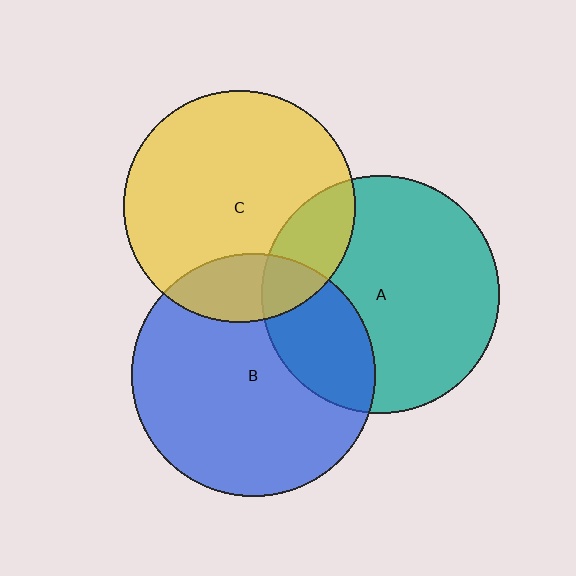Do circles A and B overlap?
Yes.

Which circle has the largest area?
Circle B (blue).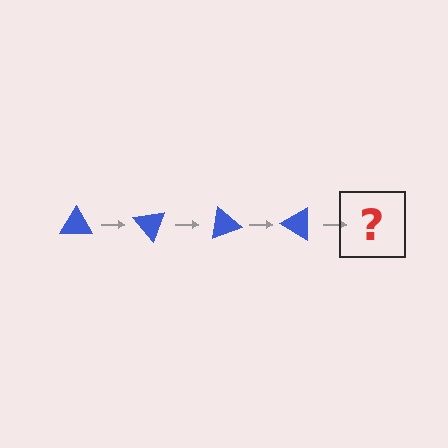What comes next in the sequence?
The next element should be a blue triangle rotated 200 degrees.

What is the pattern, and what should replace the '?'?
The pattern is that the triangle rotates 50 degrees each step. The '?' should be a blue triangle rotated 200 degrees.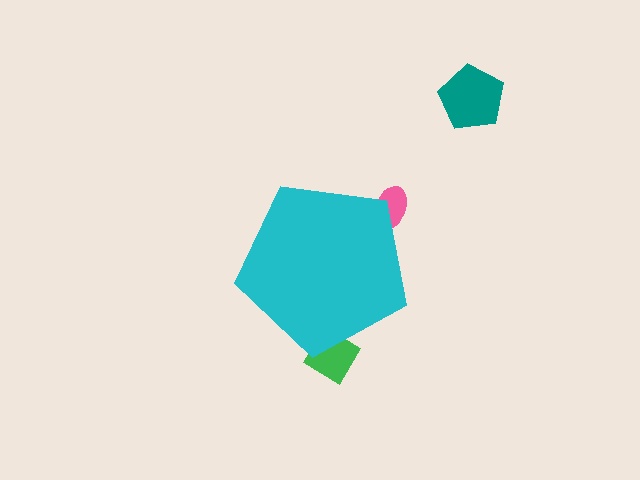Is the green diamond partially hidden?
Yes, the green diamond is partially hidden behind the cyan pentagon.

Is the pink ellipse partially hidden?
Yes, the pink ellipse is partially hidden behind the cyan pentagon.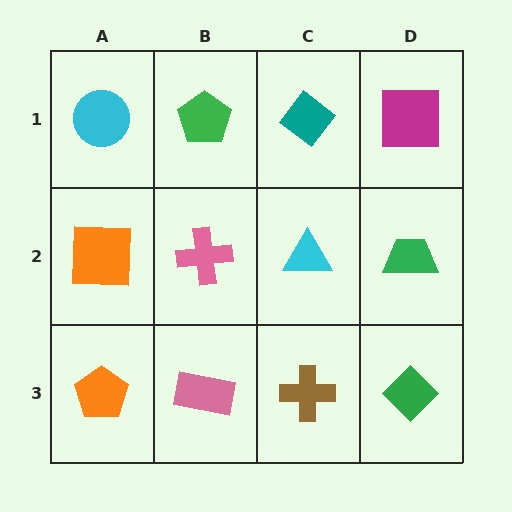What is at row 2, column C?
A cyan triangle.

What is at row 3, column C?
A brown cross.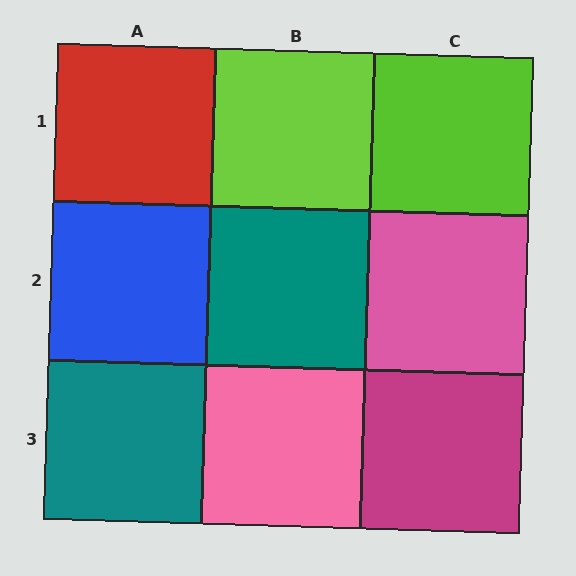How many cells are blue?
1 cell is blue.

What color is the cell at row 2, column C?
Pink.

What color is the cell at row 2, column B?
Teal.